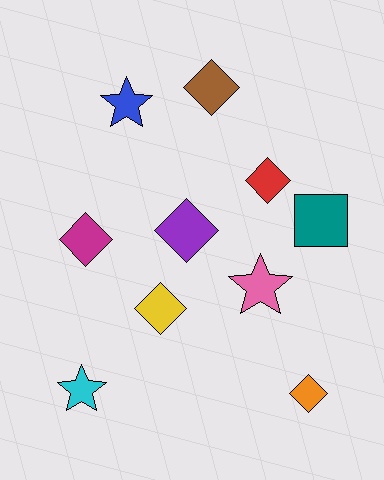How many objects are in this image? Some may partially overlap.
There are 10 objects.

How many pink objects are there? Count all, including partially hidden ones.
There is 1 pink object.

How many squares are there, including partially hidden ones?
There is 1 square.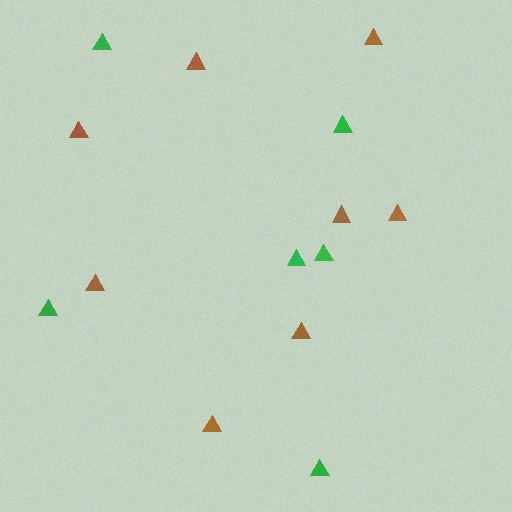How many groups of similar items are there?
There are 2 groups: one group of brown triangles (8) and one group of green triangles (6).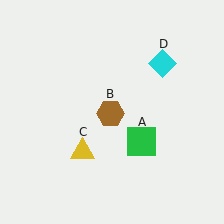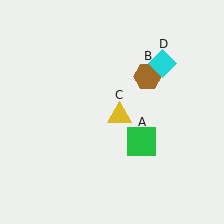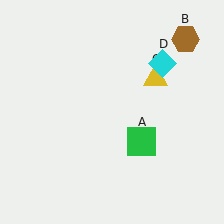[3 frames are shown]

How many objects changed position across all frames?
2 objects changed position: brown hexagon (object B), yellow triangle (object C).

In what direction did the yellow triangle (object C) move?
The yellow triangle (object C) moved up and to the right.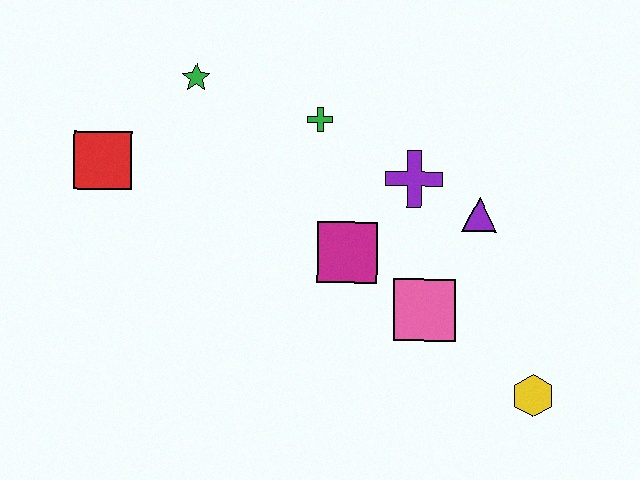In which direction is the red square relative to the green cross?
The red square is to the left of the green cross.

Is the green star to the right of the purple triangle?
No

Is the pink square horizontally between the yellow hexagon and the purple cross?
Yes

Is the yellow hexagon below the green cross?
Yes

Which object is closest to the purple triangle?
The purple cross is closest to the purple triangle.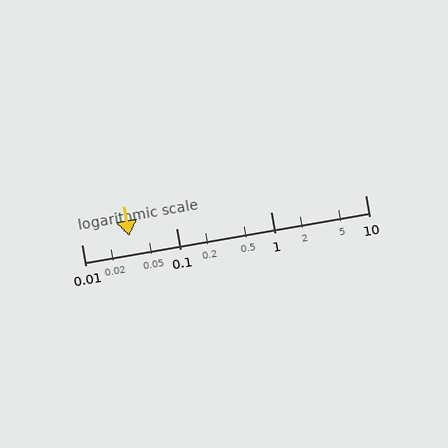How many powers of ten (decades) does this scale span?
The scale spans 3 decades, from 0.01 to 10.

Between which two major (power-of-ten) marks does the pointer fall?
The pointer is between 0.01 and 0.1.